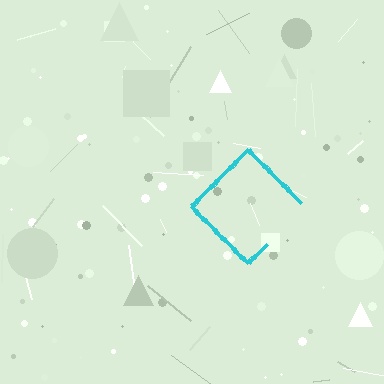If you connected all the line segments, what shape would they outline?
They would outline a diamond.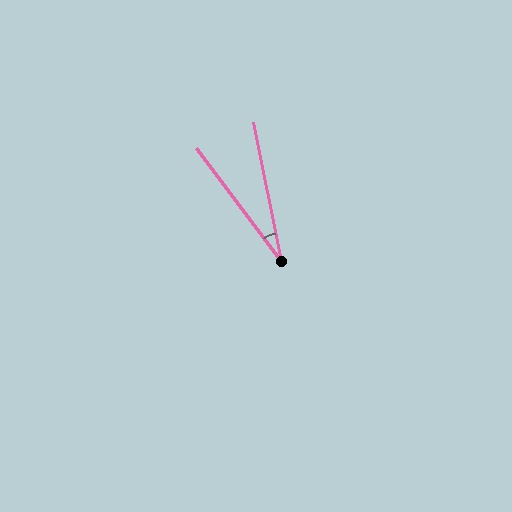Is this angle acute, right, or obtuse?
It is acute.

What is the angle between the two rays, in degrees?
Approximately 25 degrees.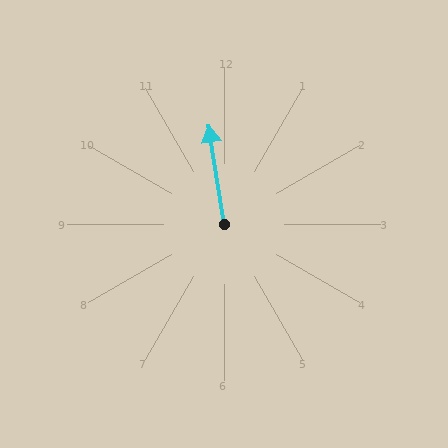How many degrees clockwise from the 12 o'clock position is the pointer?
Approximately 351 degrees.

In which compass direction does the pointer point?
North.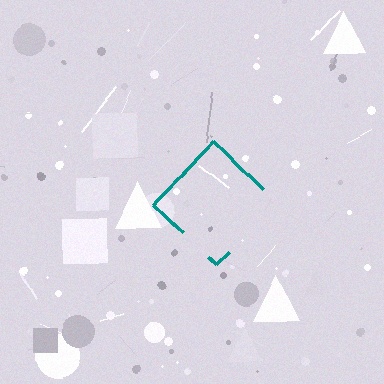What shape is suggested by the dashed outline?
The dashed outline suggests a diamond.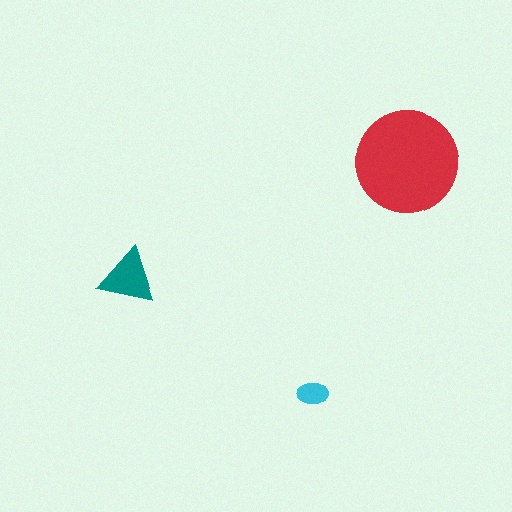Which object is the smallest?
The cyan ellipse.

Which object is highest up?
The red circle is topmost.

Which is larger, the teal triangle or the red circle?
The red circle.